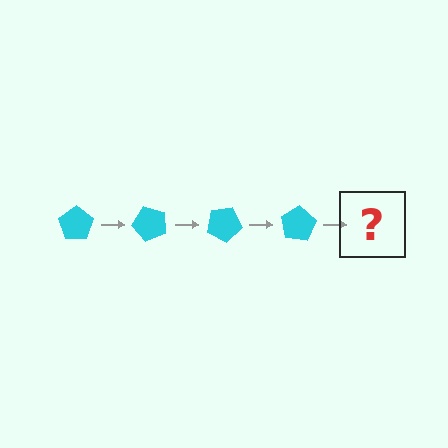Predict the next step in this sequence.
The next step is a cyan pentagon rotated 200 degrees.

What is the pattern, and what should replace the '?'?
The pattern is that the pentagon rotates 50 degrees each step. The '?' should be a cyan pentagon rotated 200 degrees.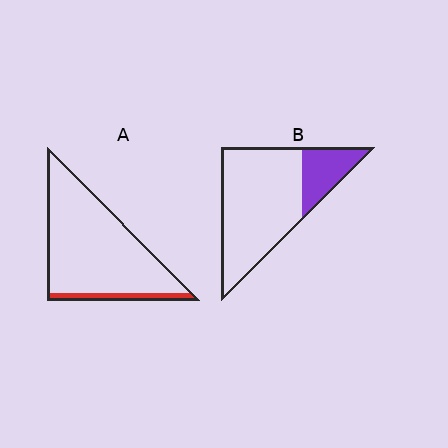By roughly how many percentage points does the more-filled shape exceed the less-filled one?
By roughly 15 percentage points (B over A).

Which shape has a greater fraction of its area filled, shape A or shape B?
Shape B.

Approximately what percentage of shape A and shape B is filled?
A is approximately 10% and B is approximately 25%.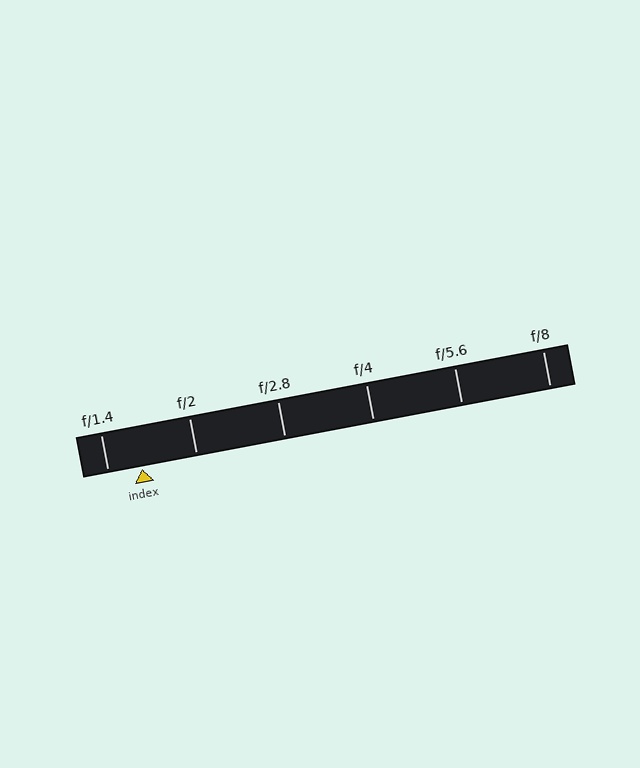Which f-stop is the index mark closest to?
The index mark is closest to f/1.4.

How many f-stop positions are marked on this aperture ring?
There are 6 f-stop positions marked.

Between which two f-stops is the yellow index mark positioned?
The index mark is between f/1.4 and f/2.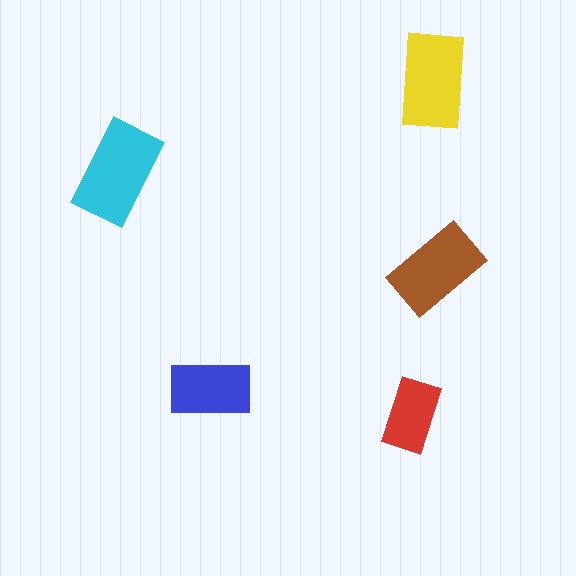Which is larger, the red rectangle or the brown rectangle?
The brown one.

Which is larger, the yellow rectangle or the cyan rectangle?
The cyan one.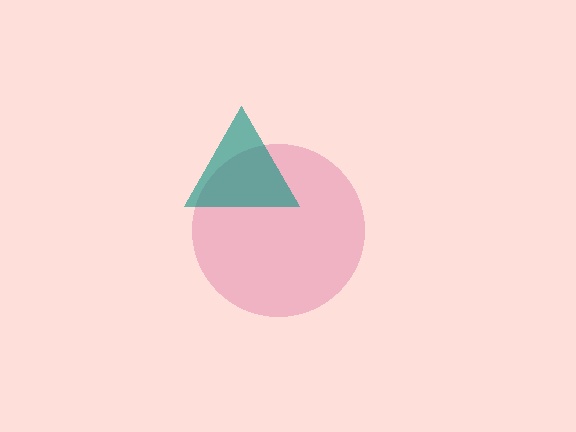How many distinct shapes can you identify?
There are 2 distinct shapes: a pink circle, a teal triangle.